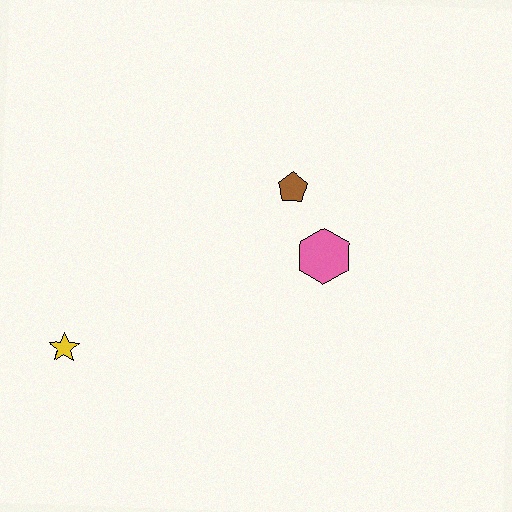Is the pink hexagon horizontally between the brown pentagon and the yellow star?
No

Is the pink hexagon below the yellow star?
No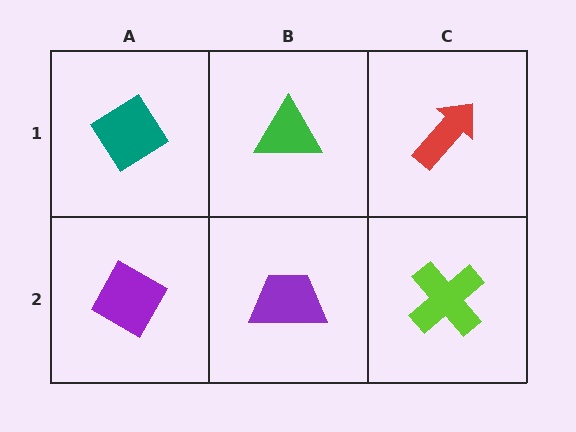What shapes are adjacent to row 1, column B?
A purple trapezoid (row 2, column B), a teal diamond (row 1, column A), a red arrow (row 1, column C).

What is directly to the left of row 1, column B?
A teal diamond.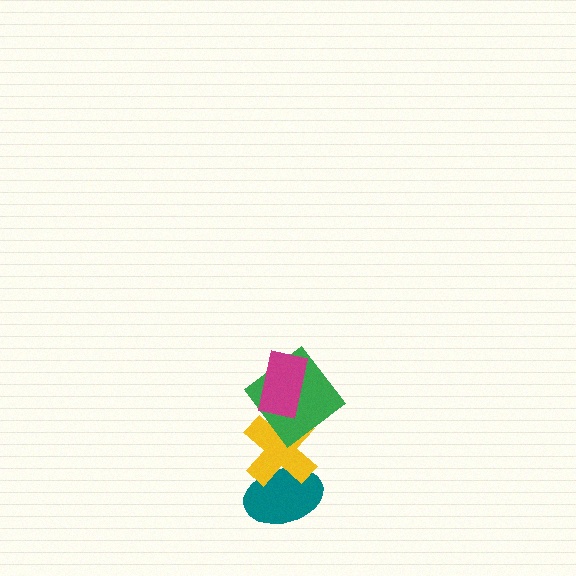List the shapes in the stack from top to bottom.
From top to bottom: the magenta rectangle, the green diamond, the yellow cross, the teal ellipse.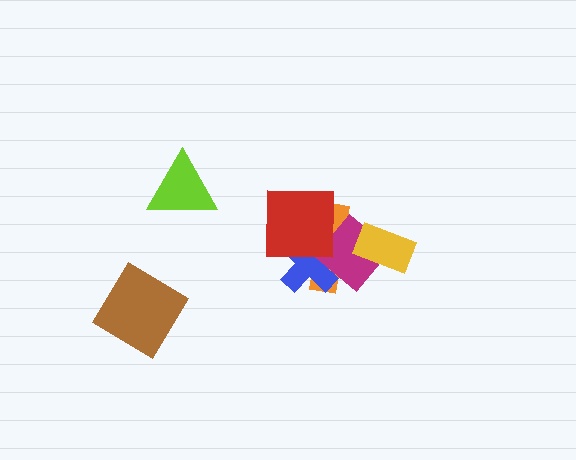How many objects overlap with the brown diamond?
0 objects overlap with the brown diamond.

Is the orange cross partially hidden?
Yes, it is partially covered by another shape.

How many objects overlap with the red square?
3 objects overlap with the red square.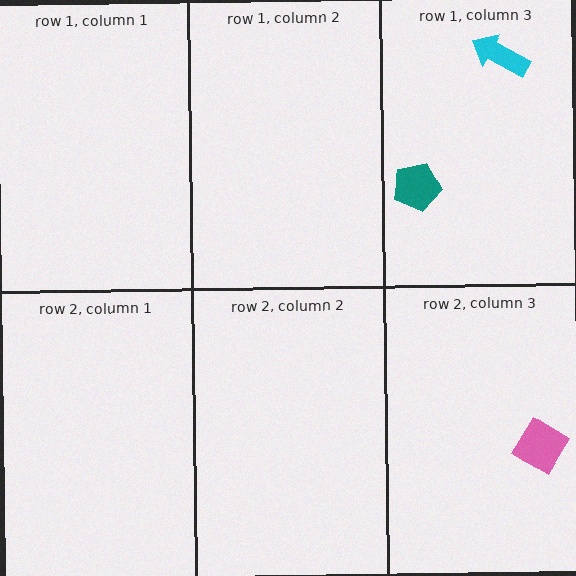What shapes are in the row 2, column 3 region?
The pink diamond.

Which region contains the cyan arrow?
The row 1, column 3 region.